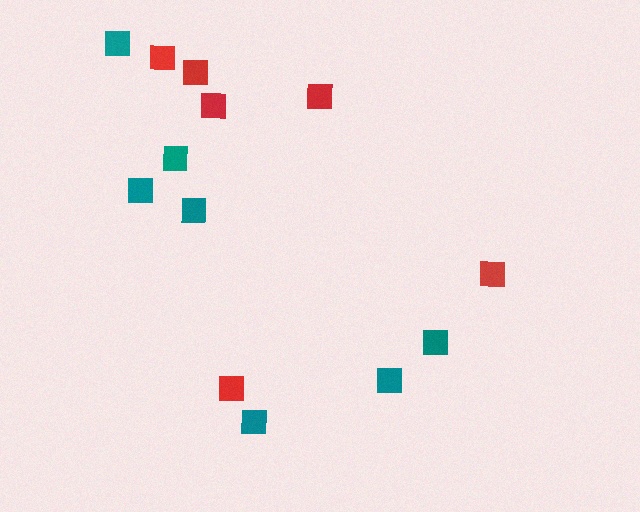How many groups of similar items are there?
There are 2 groups: one group of red squares (6) and one group of teal squares (7).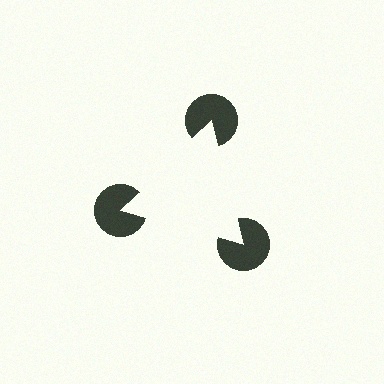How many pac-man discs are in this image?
There are 3 — one at each vertex of the illusory triangle.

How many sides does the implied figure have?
3 sides.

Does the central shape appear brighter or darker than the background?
It typically appears slightly brighter than the background, even though no actual brightness change is drawn.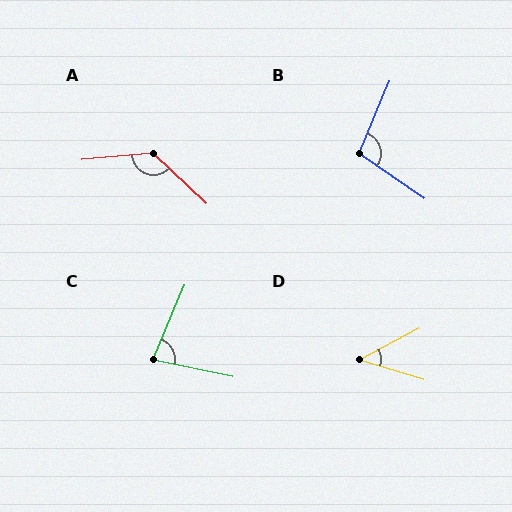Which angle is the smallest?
D, at approximately 45 degrees.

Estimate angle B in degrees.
Approximately 102 degrees.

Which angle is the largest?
A, at approximately 131 degrees.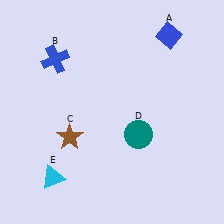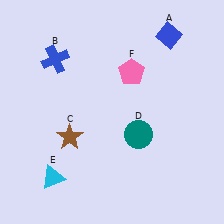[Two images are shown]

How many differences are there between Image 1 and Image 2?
There is 1 difference between the two images.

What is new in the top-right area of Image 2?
A pink pentagon (F) was added in the top-right area of Image 2.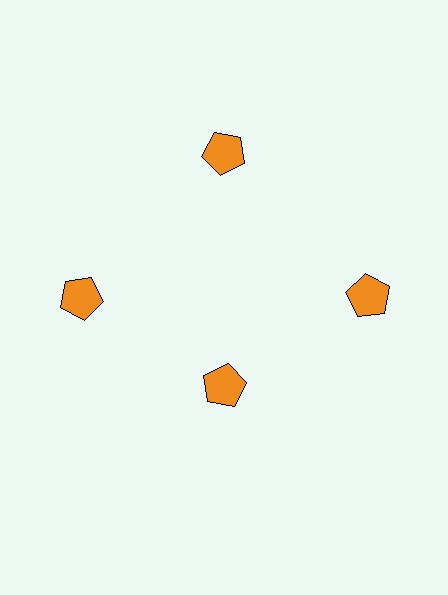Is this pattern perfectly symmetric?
No. The 4 orange pentagons are arranged in a ring, but one element near the 6 o'clock position is pulled inward toward the center, breaking the 4-fold rotational symmetry.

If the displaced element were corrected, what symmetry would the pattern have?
It would have 4-fold rotational symmetry — the pattern would map onto itself every 90 degrees.